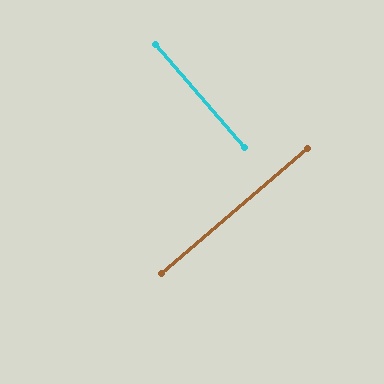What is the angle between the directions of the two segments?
Approximately 90 degrees.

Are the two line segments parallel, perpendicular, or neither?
Perpendicular — they meet at approximately 90°.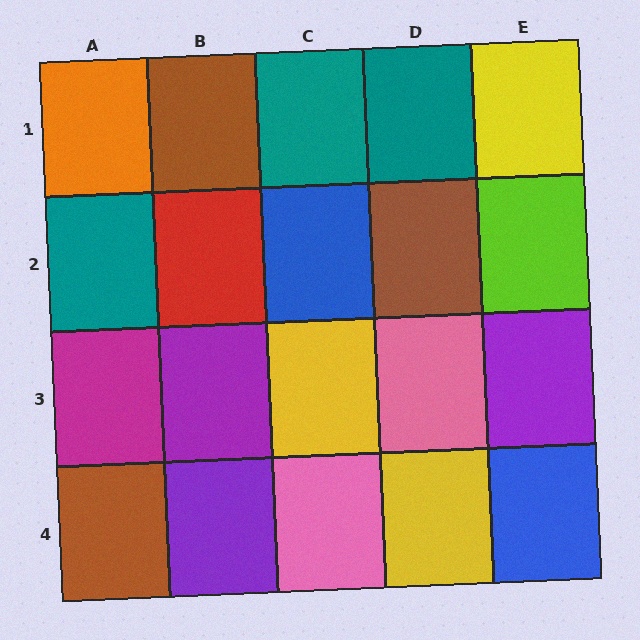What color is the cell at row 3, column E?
Purple.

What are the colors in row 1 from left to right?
Orange, brown, teal, teal, yellow.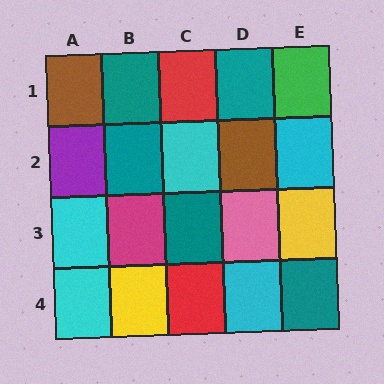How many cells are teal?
5 cells are teal.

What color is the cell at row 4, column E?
Teal.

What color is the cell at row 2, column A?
Purple.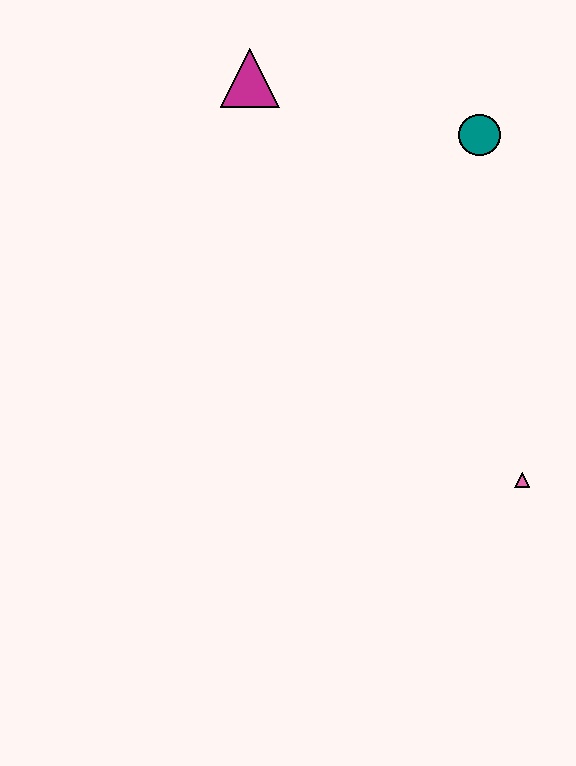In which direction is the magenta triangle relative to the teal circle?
The magenta triangle is to the left of the teal circle.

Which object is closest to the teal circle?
The magenta triangle is closest to the teal circle.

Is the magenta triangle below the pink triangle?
No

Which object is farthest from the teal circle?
The pink triangle is farthest from the teal circle.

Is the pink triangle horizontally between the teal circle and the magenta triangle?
No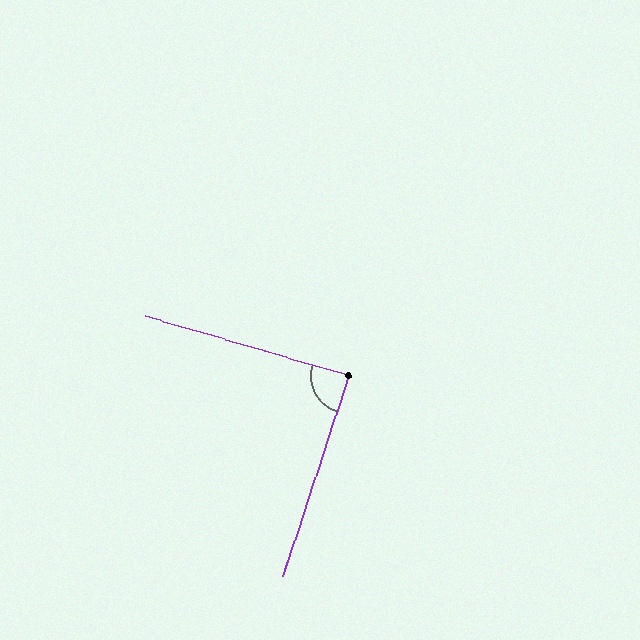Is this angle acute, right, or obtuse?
It is approximately a right angle.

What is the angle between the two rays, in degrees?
Approximately 88 degrees.